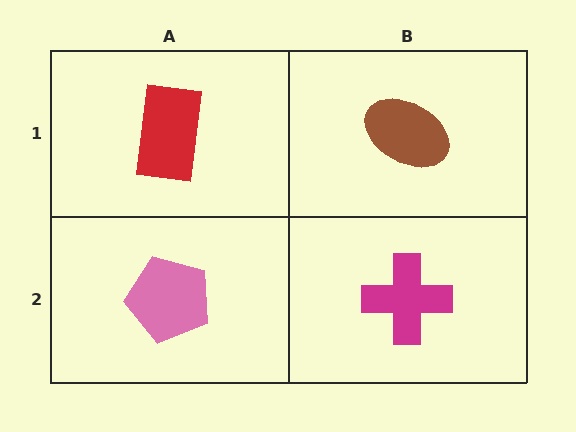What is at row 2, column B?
A magenta cross.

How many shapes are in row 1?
2 shapes.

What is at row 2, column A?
A pink pentagon.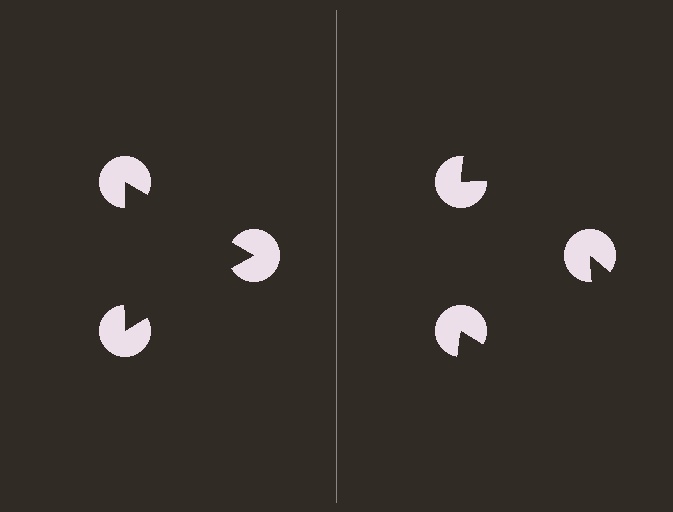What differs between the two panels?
The pac-man discs are positioned identically on both sides; only the wedge orientations differ. On the left they align to a triangle; on the right they are misaligned.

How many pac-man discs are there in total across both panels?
6 — 3 on each side.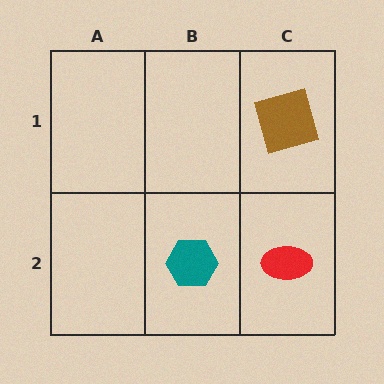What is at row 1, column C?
A brown square.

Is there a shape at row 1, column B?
No, that cell is empty.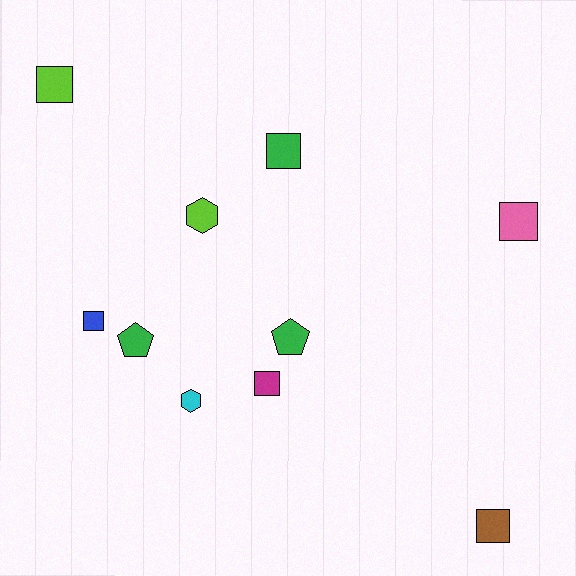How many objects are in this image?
There are 10 objects.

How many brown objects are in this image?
There is 1 brown object.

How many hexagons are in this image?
There are 2 hexagons.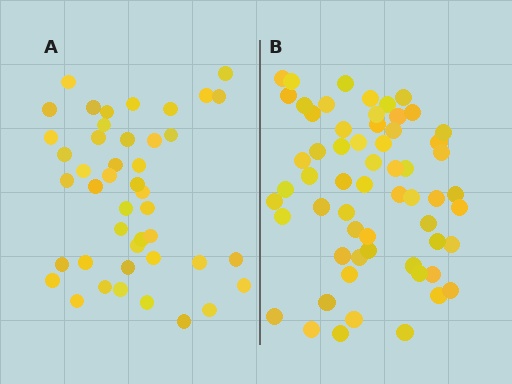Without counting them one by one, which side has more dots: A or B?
Region B (the right region) has more dots.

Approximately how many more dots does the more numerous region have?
Region B has approximately 15 more dots than region A.